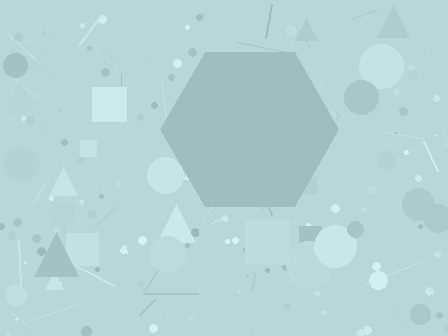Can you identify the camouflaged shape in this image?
The camouflaged shape is a hexagon.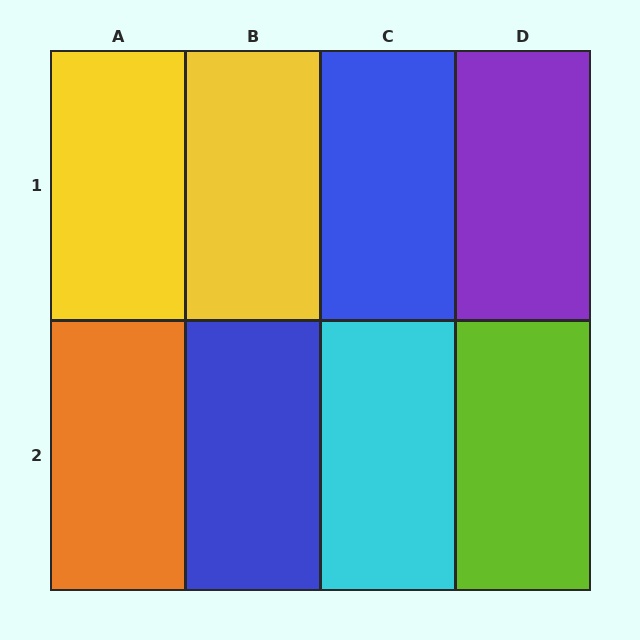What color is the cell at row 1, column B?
Yellow.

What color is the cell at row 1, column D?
Purple.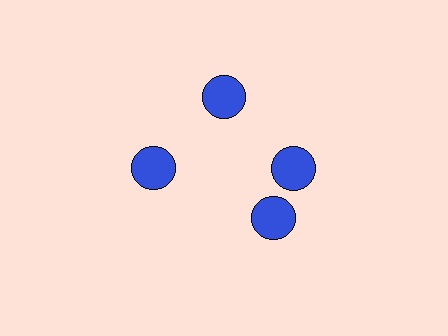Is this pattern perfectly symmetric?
No. The 4 blue circles are arranged in a ring, but one element near the 6 o'clock position is rotated out of alignment along the ring, breaking the 4-fold rotational symmetry.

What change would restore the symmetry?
The symmetry would be restored by rotating it back into even spacing with its neighbors so that all 4 circles sit at equal angles and equal distance from the center.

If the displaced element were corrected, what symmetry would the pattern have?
It would have 4-fold rotational symmetry — the pattern would map onto itself every 90 degrees.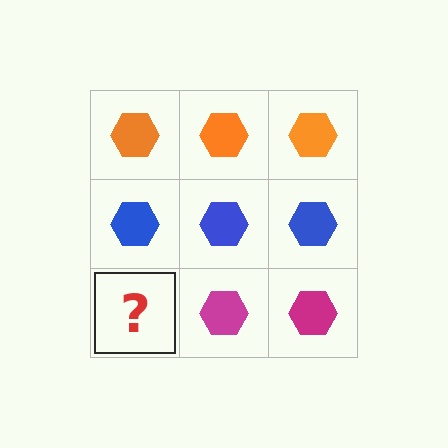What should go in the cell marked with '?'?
The missing cell should contain a magenta hexagon.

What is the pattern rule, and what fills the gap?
The rule is that each row has a consistent color. The gap should be filled with a magenta hexagon.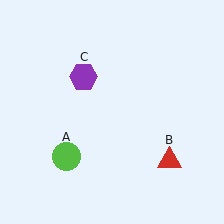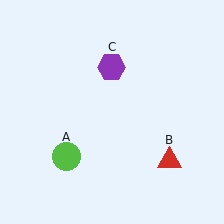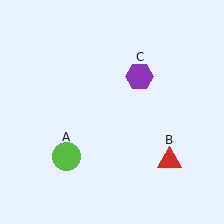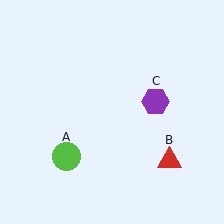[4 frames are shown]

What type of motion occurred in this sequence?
The purple hexagon (object C) rotated clockwise around the center of the scene.